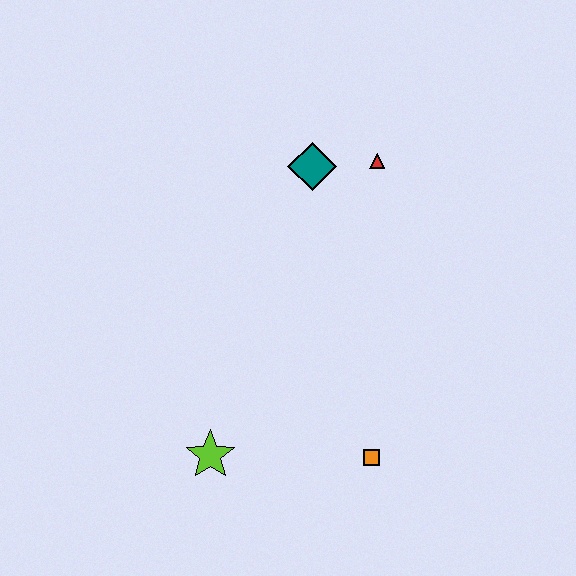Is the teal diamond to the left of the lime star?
No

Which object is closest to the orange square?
The lime star is closest to the orange square.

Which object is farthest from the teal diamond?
The lime star is farthest from the teal diamond.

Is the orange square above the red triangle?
No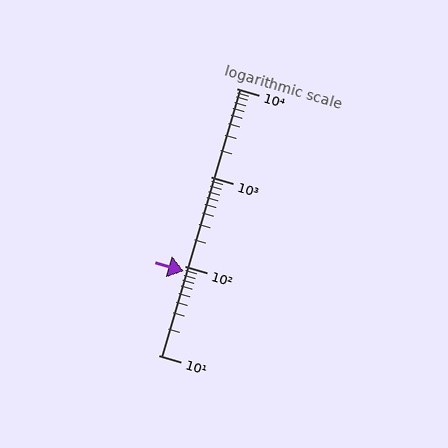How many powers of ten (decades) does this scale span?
The scale spans 3 decades, from 10 to 10000.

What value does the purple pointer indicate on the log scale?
The pointer indicates approximately 89.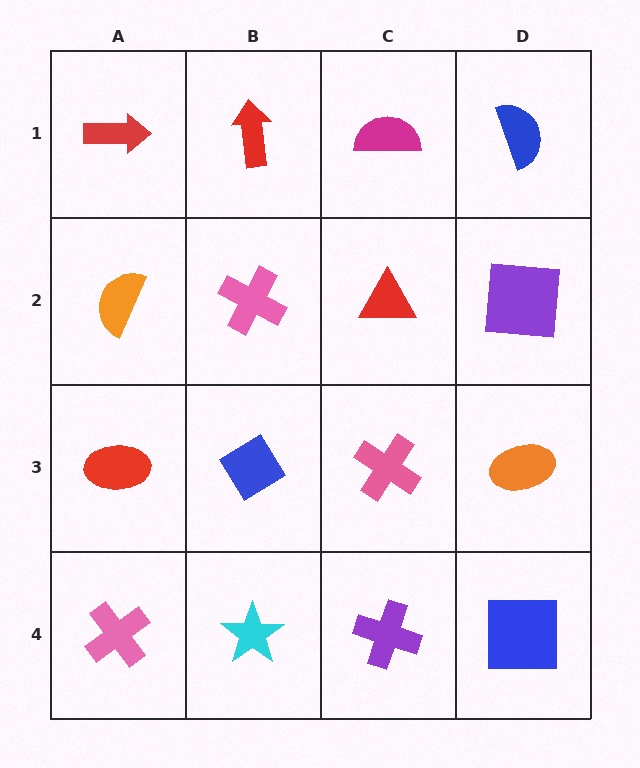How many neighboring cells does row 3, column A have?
3.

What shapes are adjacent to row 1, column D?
A purple square (row 2, column D), a magenta semicircle (row 1, column C).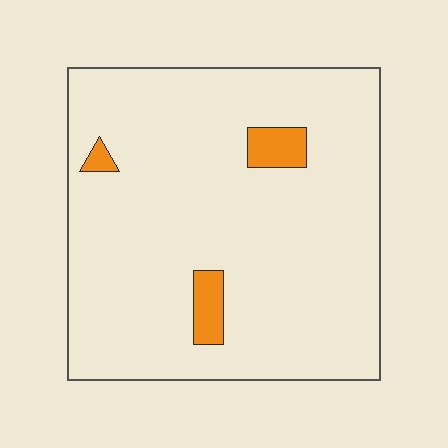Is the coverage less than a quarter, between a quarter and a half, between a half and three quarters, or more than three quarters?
Less than a quarter.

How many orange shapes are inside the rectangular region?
3.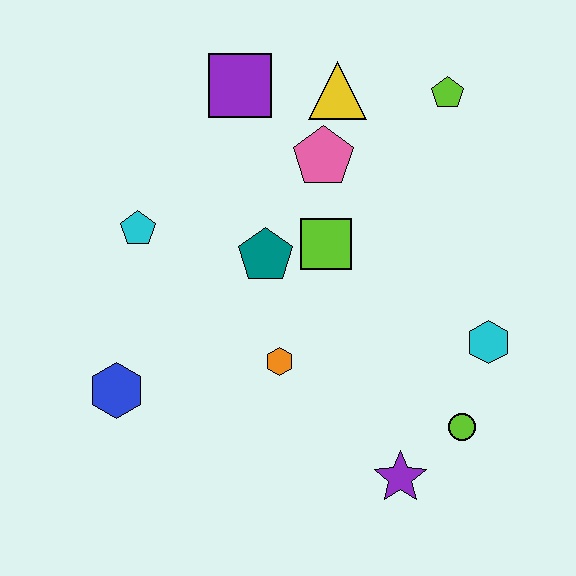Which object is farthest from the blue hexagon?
The lime pentagon is farthest from the blue hexagon.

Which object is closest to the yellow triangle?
The pink pentagon is closest to the yellow triangle.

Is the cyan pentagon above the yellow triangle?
No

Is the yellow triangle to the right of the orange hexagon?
Yes